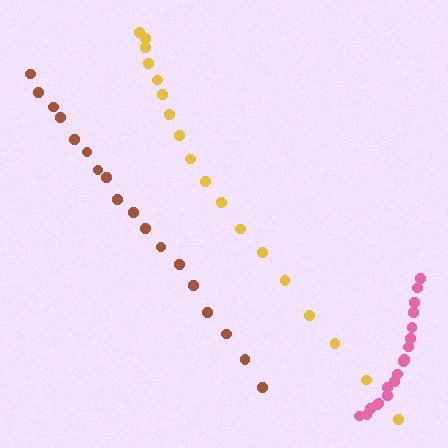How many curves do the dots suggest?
There are 3 distinct paths.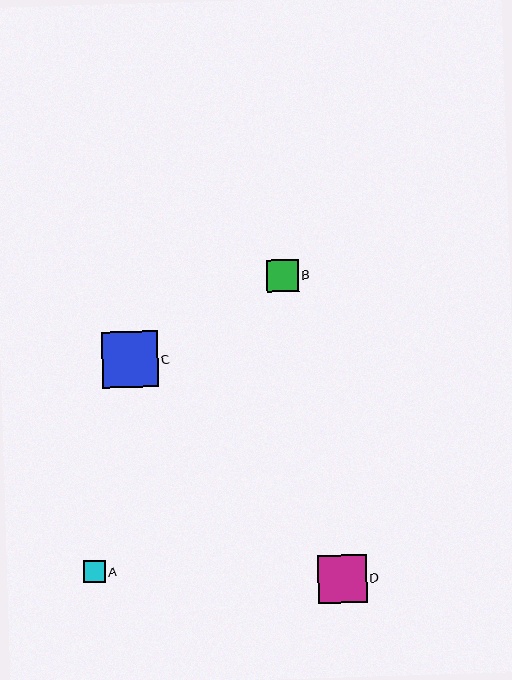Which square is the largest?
Square C is the largest with a size of approximately 56 pixels.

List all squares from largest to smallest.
From largest to smallest: C, D, B, A.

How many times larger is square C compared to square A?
Square C is approximately 2.5 times the size of square A.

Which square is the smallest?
Square A is the smallest with a size of approximately 22 pixels.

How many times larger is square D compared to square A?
Square D is approximately 2.2 times the size of square A.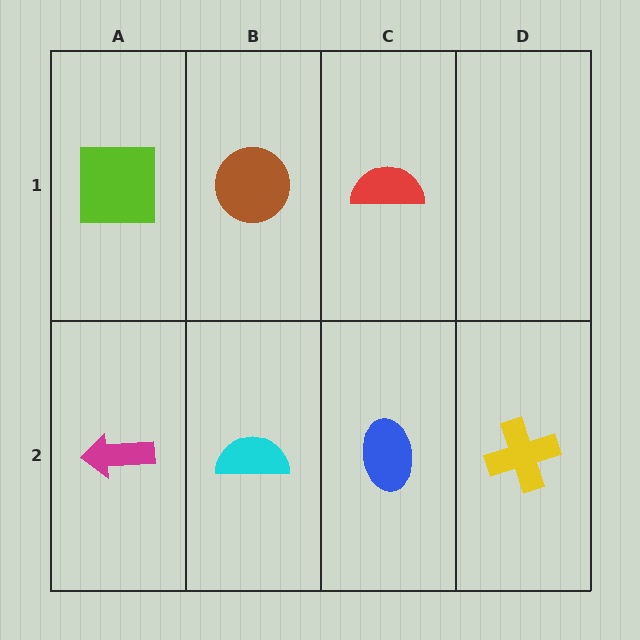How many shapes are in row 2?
4 shapes.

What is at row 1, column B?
A brown circle.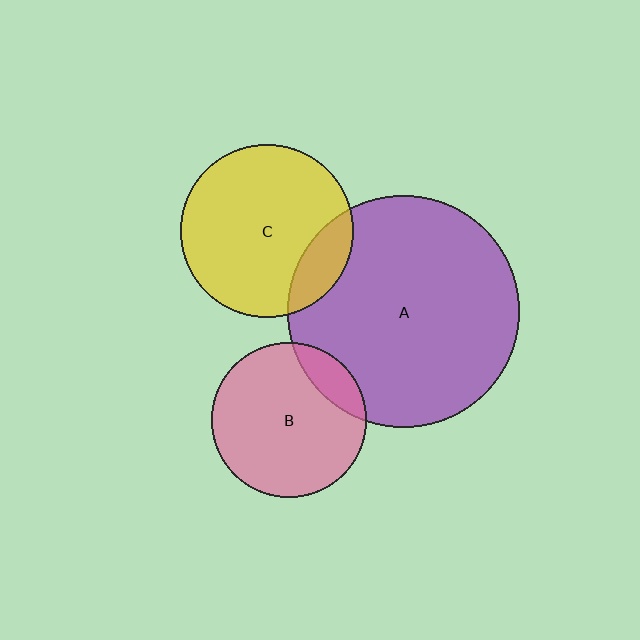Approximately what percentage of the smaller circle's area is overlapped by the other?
Approximately 15%.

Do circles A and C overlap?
Yes.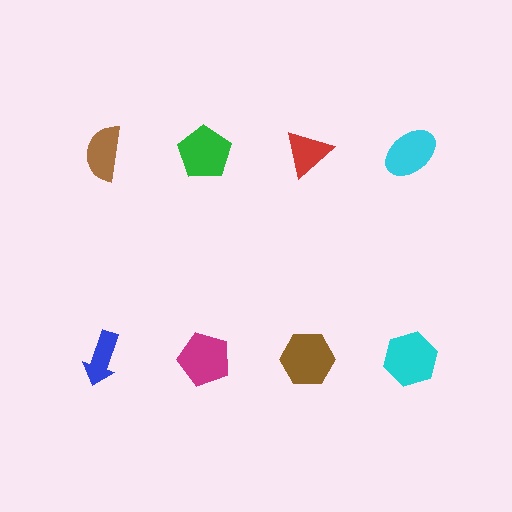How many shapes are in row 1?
4 shapes.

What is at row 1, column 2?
A green pentagon.